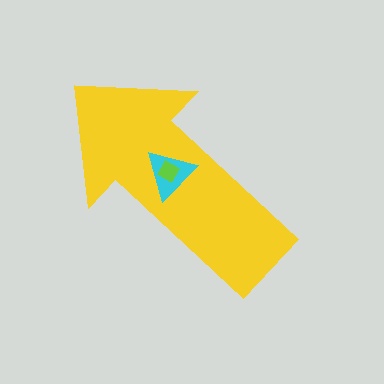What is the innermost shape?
The lime diamond.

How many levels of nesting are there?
3.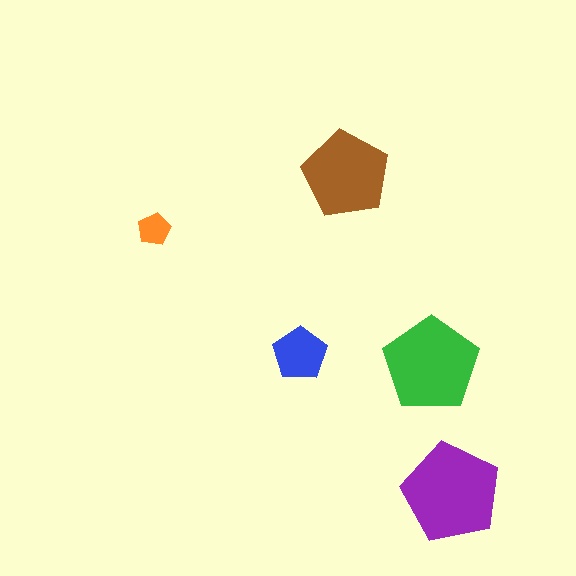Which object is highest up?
The brown pentagon is topmost.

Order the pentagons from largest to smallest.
the purple one, the green one, the brown one, the blue one, the orange one.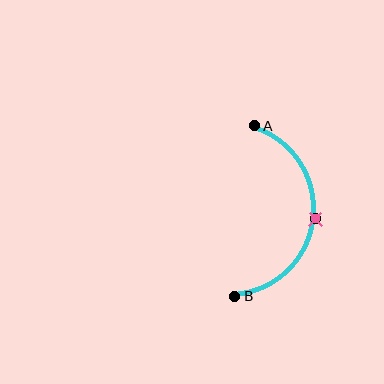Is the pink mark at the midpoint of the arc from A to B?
Yes. The pink mark lies on the arc at equal arc-length from both A and B — it is the arc midpoint.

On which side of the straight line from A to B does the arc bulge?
The arc bulges to the right of the straight line connecting A and B.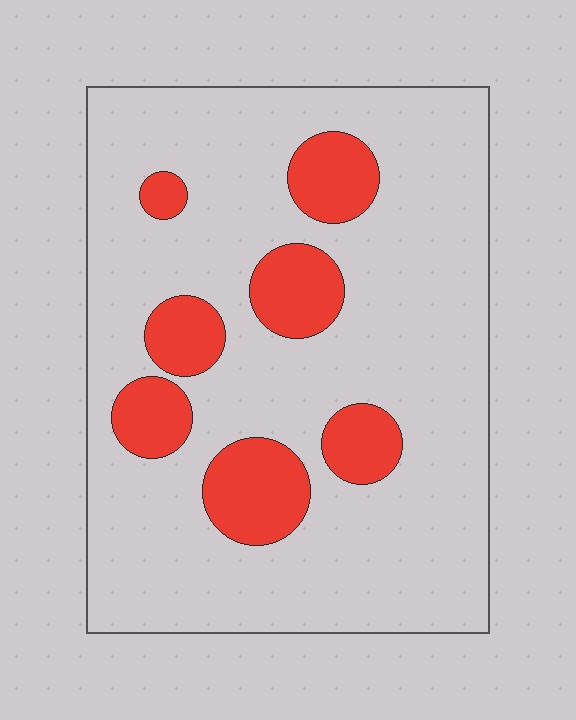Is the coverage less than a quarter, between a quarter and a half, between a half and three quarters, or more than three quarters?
Less than a quarter.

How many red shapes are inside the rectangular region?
7.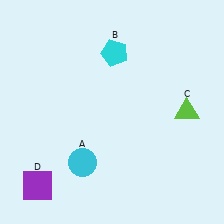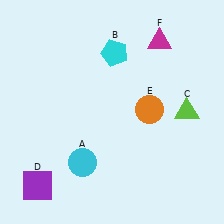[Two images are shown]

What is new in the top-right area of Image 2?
An orange circle (E) was added in the top-right area of Image 2.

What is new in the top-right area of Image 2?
A magenta triangle (F) was added in the top-right area of Image 2.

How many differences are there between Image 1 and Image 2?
There are 2 differences between the two images.